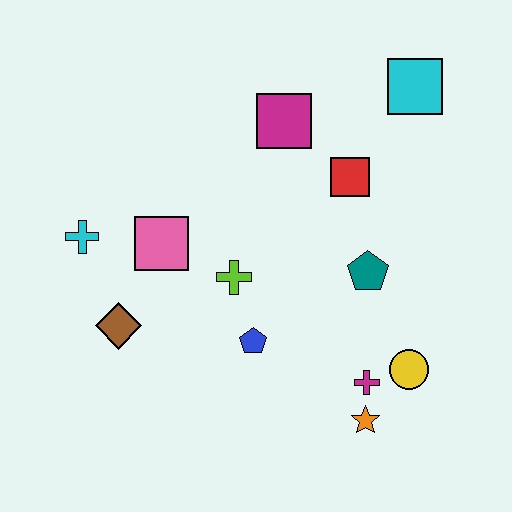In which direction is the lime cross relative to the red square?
The lime cross is to the left of the red square.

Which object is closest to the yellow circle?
The magenta cross is closest to the yellow circle.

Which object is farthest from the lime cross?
The cyan square is farthest from the lime cross.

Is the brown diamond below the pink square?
Yes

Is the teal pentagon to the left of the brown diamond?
No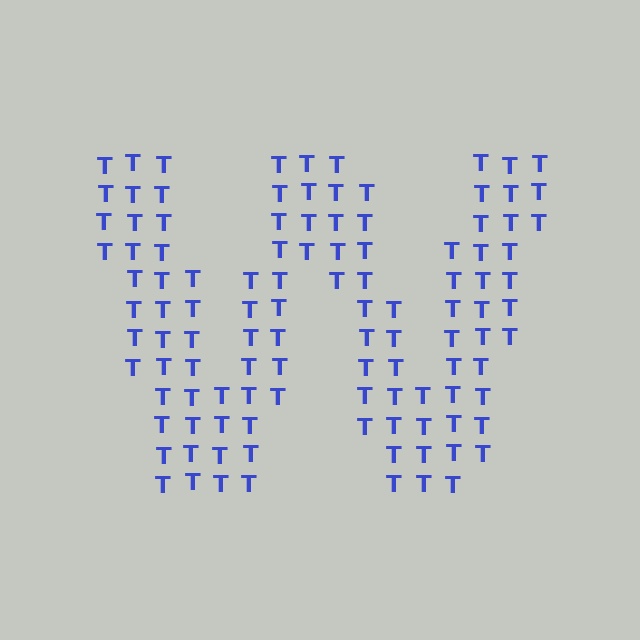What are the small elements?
The small elements are letter T's.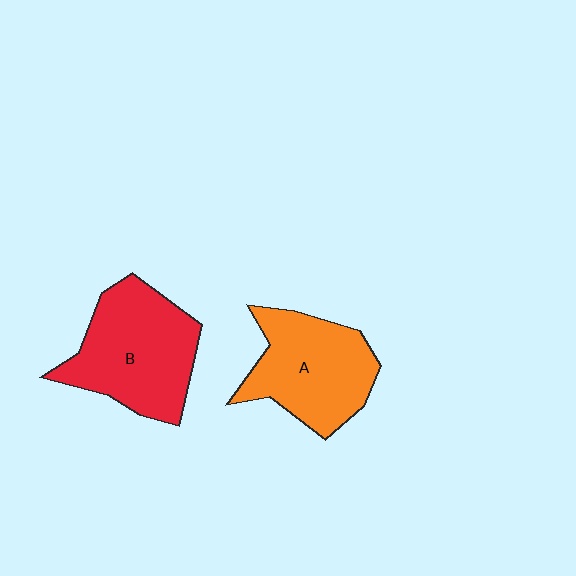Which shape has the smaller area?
Shape A (orange).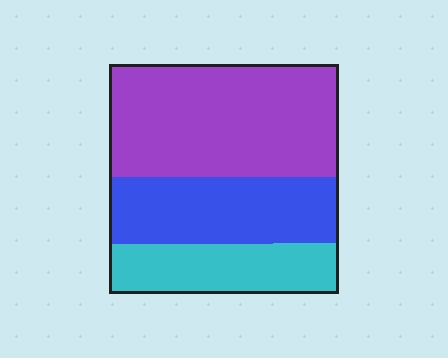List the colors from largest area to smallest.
From largest to smallest: purple, blue, cyan.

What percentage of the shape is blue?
Blue covers 29% of the shape.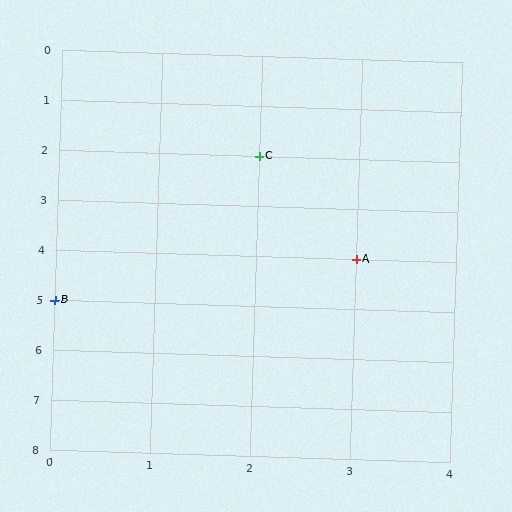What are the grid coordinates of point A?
Point A is at grid coordinates (3, 4).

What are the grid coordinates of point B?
Point B is at grid coordinates (0, 5).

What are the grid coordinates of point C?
Point C is at grid coordinates (2, 2).